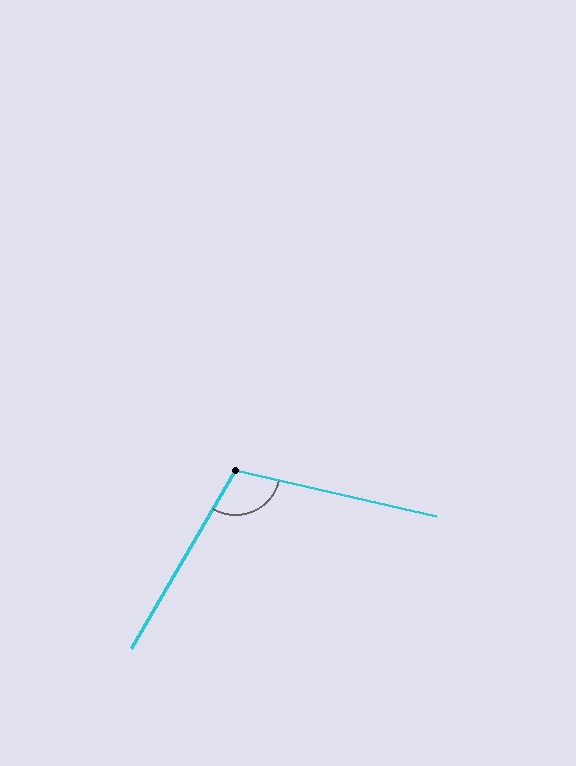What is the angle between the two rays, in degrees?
Approximately 108 degrees.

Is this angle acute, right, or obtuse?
It is obtuse.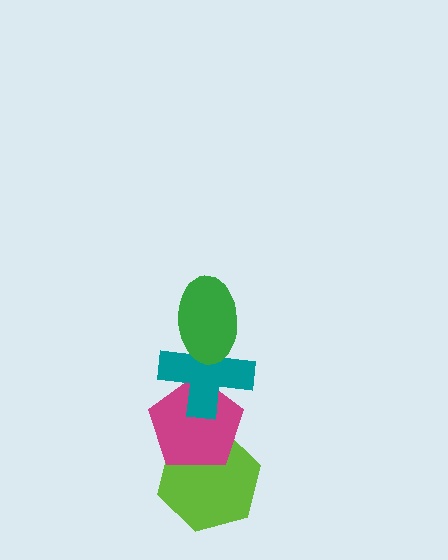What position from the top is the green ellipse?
The green ellipse is 1st from the top.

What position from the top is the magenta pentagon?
The magenta pentagon is 3rd from the top.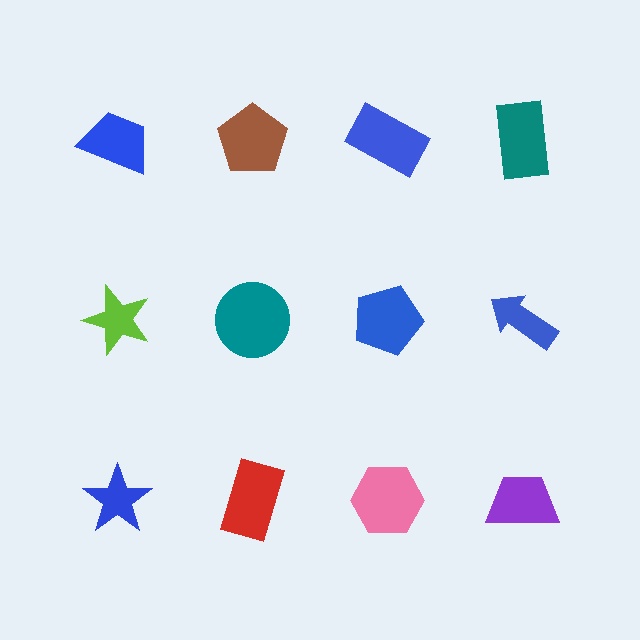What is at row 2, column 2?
A teal circle.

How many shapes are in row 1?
4 shapes.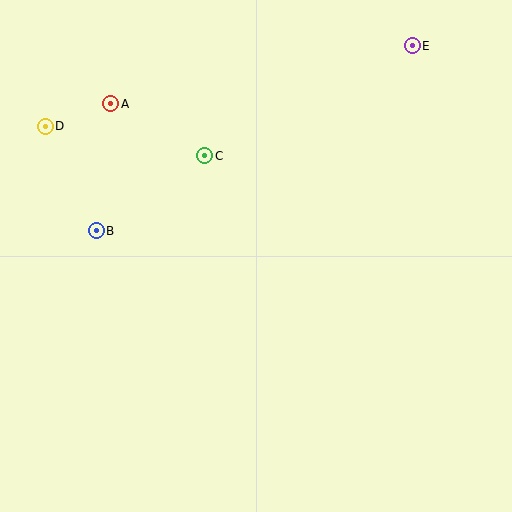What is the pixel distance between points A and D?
The distance between A and D is 70 pixels.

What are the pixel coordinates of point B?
Point B is at (96, 231).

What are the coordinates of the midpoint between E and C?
The midpoint between E and C is at (309, 101).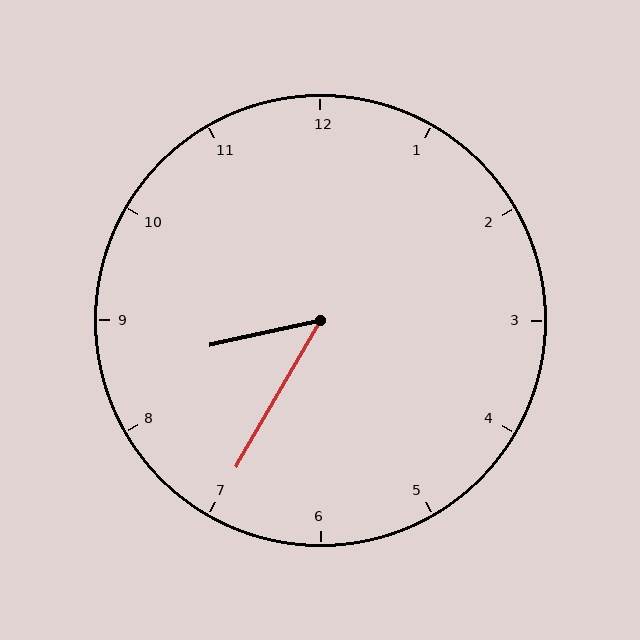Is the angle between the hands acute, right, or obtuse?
It is acute.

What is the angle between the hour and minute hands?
Approximately 48 degrees.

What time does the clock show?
8:35.